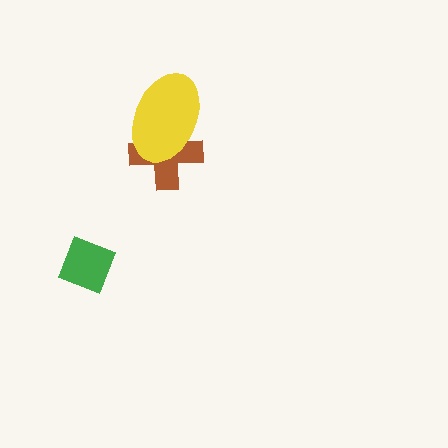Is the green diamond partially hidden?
No, no other shape covers it.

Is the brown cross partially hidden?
Yes, it is partially covered by another shape.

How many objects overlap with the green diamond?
0 objects overlap with the green diamond.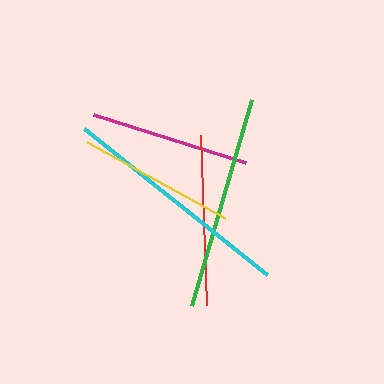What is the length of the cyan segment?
The cyan segment is approximately 234 pixels long.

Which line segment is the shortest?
The yellow line is the shortest at approximately 158 pixels.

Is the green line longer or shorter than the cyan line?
The cyan line is longer than the green line.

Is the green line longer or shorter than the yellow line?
The green line is longer than the yellow line.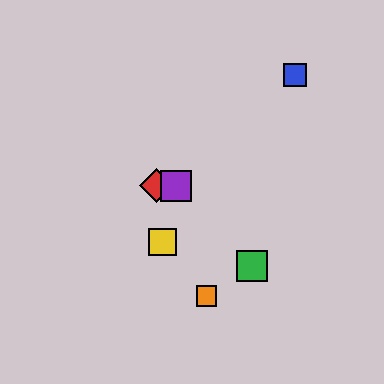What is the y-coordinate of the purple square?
The purple square is at y≈186.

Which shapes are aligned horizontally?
The red diamond, the purple square are aligned horizontally.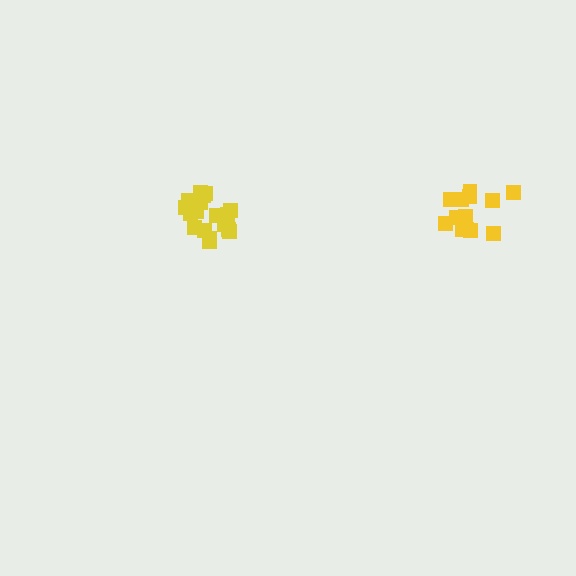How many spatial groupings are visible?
There are 2 spatial groupings.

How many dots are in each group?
Group 1: 18 dots, Group 2: 13 dots (31 total).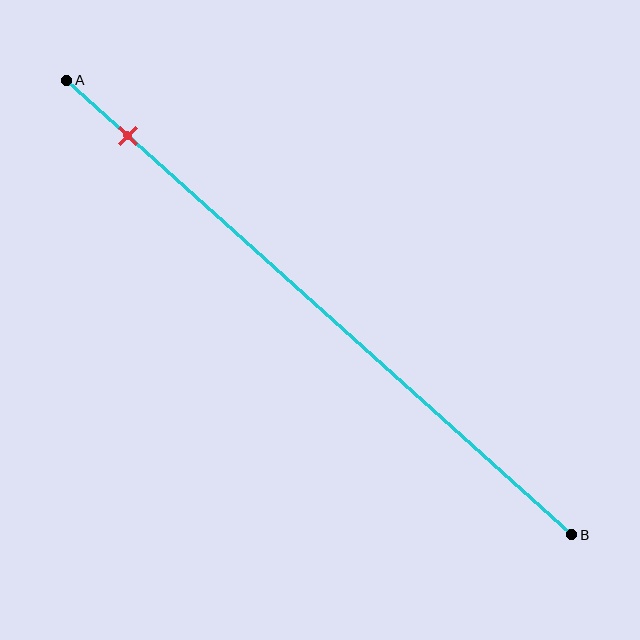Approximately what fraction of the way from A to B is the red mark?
The red mark is approximately 10% of the way from A to B.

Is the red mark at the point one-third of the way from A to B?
No, the mark is at about 10% from A, not at the 33% one-third point.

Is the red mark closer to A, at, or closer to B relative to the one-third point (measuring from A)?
The red mark is closer to point A than the one-third point of segment AB.